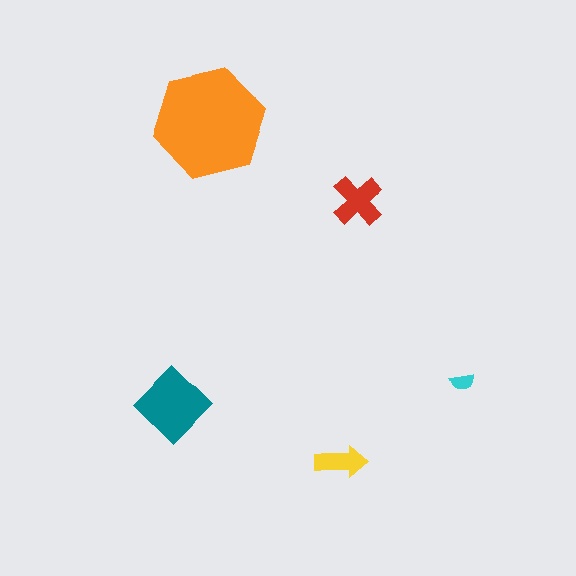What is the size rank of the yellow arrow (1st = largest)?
4th.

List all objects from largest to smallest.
The orange hexagon, the teal diamond, the red cross, the yellow arrow, the cyan semicircle.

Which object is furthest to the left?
The teal diamond is leftmost.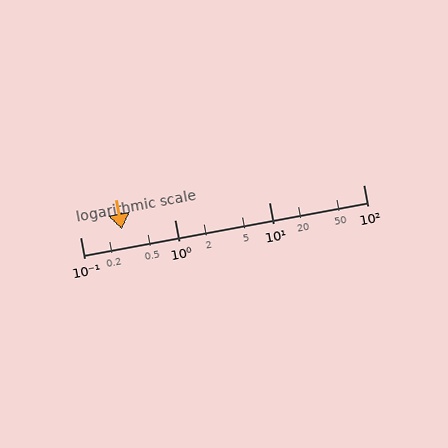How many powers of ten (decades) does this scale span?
The scale spans 3 decades, from 0.1 to 100.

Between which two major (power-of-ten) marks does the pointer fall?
The pointer is between 0.1 and 1.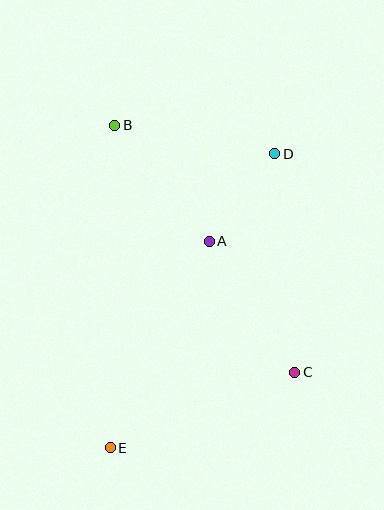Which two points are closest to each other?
Points A and D are closest to each other.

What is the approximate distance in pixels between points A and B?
The distance between A and B is approximately 149 pixels.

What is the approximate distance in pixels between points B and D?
The distance between B and D is approximately 162 pixels.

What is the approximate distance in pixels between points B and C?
The distance between B and C is approximately 305 pixels.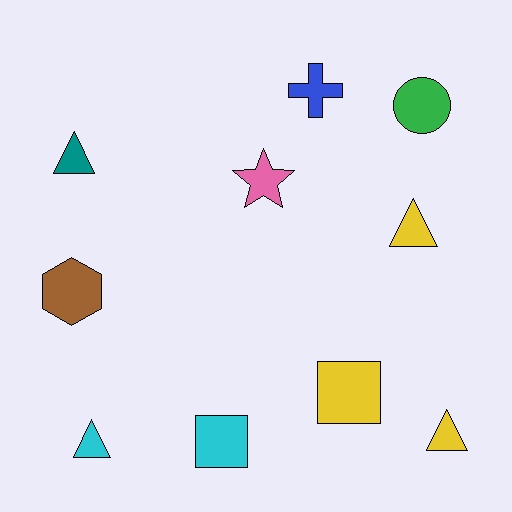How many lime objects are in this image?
There are no lime objects.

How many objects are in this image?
There are 10 objects.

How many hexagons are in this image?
There is 1 hexagon.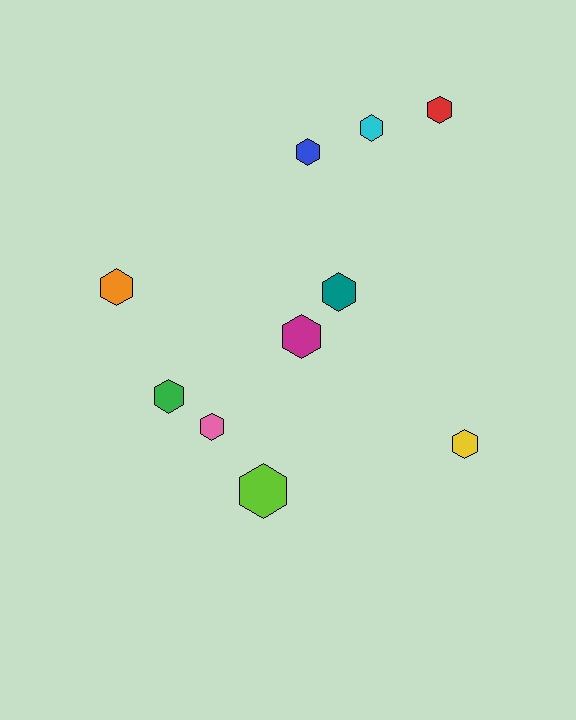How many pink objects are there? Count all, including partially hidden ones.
There is 1 pink object.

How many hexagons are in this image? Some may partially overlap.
There are 10 hexagons.